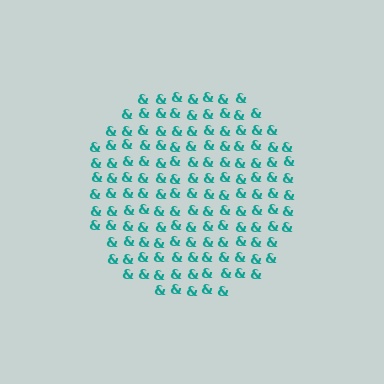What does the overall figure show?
The overall figure shows a circle.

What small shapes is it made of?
It is made of small ampersands.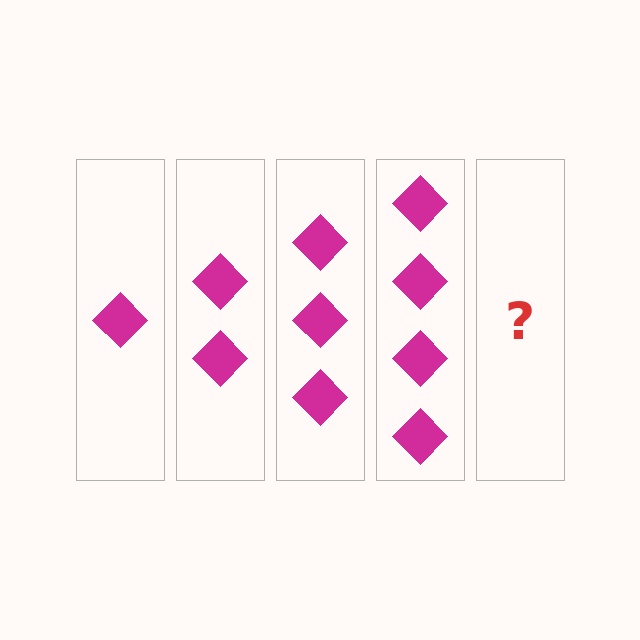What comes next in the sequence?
The next element should be 5 diamonds.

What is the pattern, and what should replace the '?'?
The pattern is that each step adds one more diamond. The '?' should be 5 diamonds.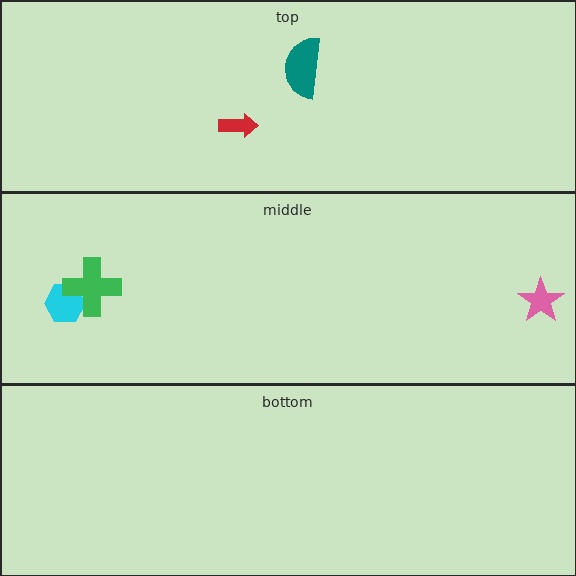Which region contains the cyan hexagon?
The middle region.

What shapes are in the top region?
The teal semicircle, the red arrow.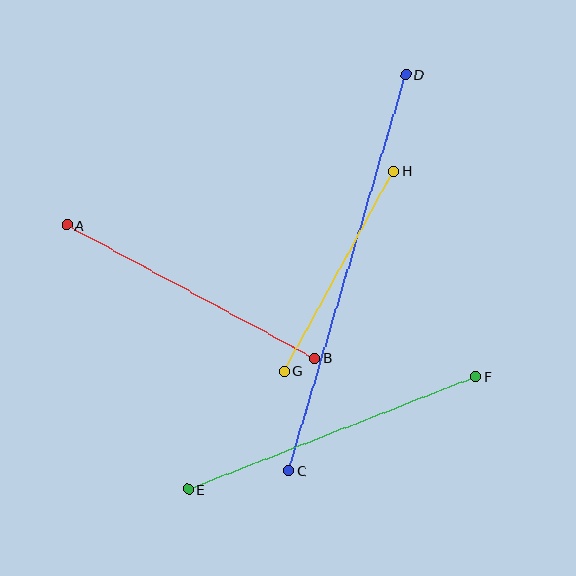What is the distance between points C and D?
The distance is approximately 413 pixels.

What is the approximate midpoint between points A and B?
The midpoint is at approximately (191, 292) pixels.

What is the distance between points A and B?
The distance is approximately 282 pixels.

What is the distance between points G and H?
The distance is approximately 228 pixels.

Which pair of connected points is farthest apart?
Points C and D are farthest apart.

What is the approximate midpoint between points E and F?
The midpoint is at approximately (332, 433) pixels.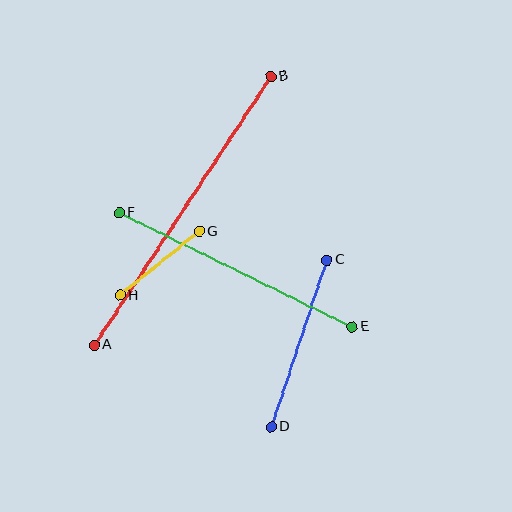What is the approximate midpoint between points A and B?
The midpoint is at approximately (183, 211) pixels.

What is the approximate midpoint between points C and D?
The midpoint is at approximately (299, 343) pixels.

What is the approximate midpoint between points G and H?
The midpoint is at approximately (159, 263) pixels.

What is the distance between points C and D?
The distance is approximately 176 pixels.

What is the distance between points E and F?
The distance is approximately 259 pixels.